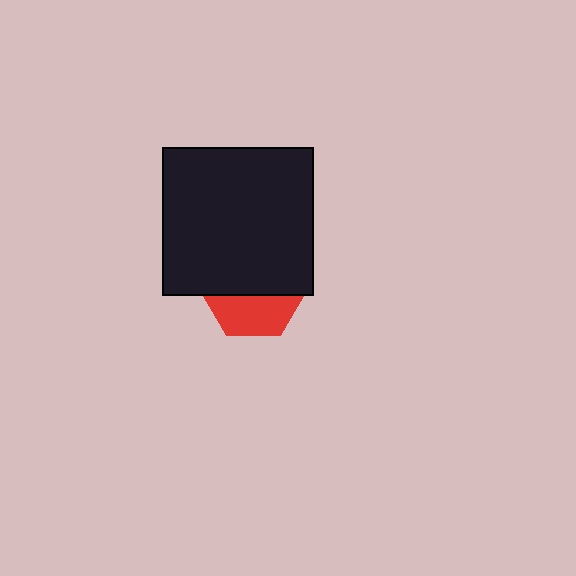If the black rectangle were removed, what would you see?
You would see the complete red hexagon.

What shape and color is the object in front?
The object in front is a black rectangle.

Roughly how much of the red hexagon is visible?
A small part of it is visible (roughly 41%).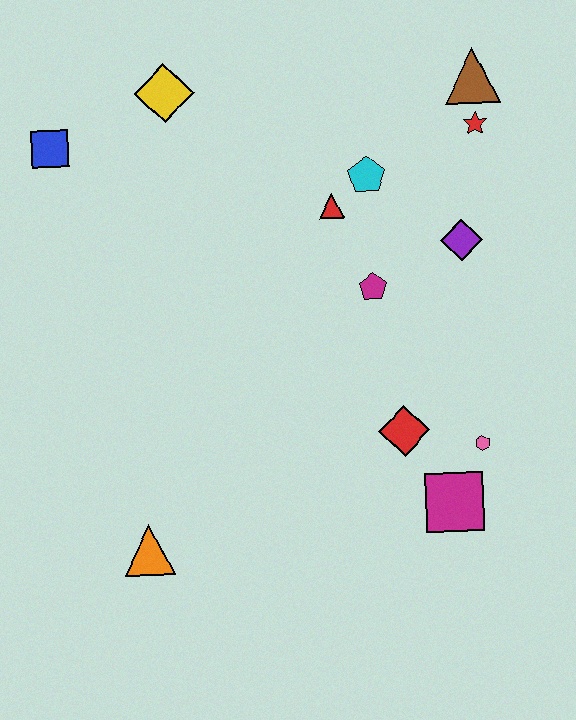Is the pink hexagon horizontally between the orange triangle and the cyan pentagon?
No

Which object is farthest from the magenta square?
The blue square is farthest from the magenta square.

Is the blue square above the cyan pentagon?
Yes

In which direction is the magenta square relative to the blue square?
The magenta square is to the right of the blue square.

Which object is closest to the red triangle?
The cyan pentagon is closest to the red triangle.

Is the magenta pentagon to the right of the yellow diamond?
Yes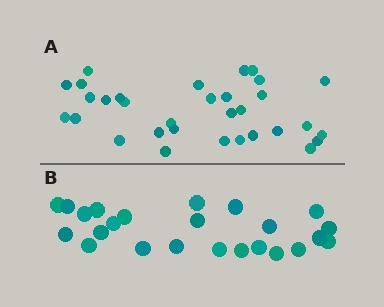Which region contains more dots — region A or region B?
Region A (the top region) has more dots.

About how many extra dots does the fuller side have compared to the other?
Region A has roughly 8 or so more dots than region B.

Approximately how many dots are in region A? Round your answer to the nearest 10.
About 30 dots. (The exact count is 32, which rounds to 30.)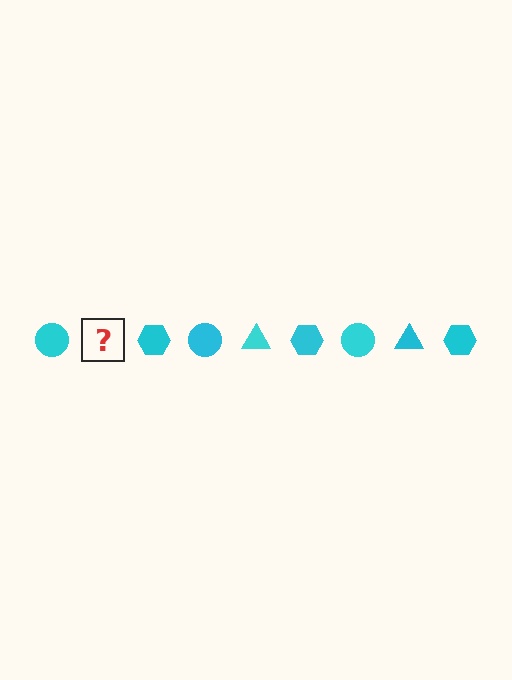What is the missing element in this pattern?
The missing element is a cyan triangle.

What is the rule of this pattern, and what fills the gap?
The rule is that the pattern cycles through circle, triangle, hexagon shapes in cyan. The gap should be filled with a cyan triangle.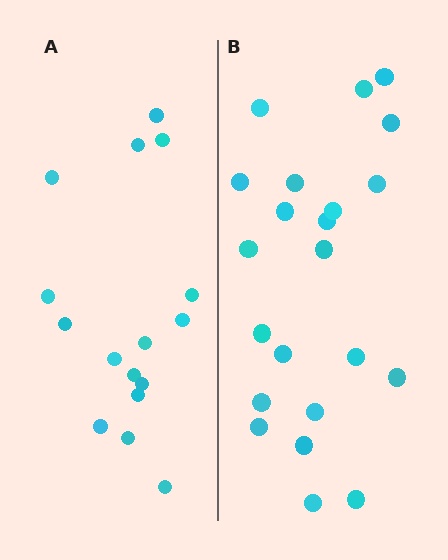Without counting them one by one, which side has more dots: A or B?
Region B (the right region) has more dots.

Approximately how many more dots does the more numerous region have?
Region B has about 6 more dots than region A.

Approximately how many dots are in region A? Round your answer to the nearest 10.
About 20 dots. (The exact count is 16, which rounds to 20.)